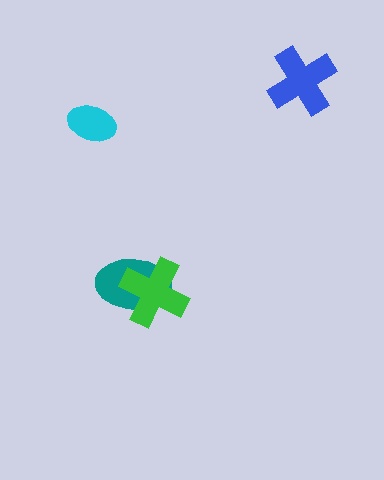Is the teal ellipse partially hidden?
Yes, it is partially covered by another shape.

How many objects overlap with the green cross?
1 object overlaps with the green cross.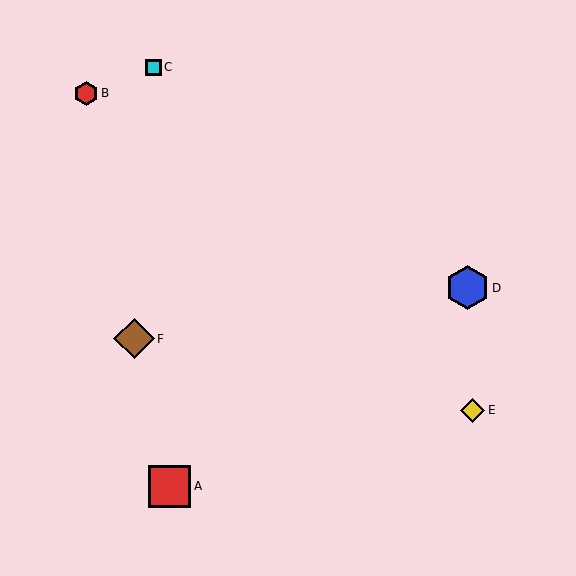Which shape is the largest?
The blue hexagon (labeled D) is the largest.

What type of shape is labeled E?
Shape E is a yellow diamond.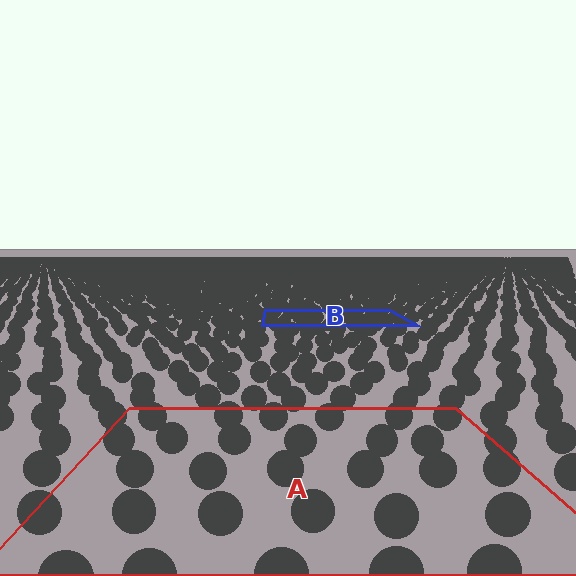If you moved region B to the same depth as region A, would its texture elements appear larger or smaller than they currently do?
They would appear larger. At a closer depth, the same texture elements are projected at a bigger on-screen size.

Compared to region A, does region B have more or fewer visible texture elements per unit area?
Region B has more texture elements per unit area — they are packed more densely because it is farther away.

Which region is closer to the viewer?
Region A is closer. The texture elements there are larger and more spread out.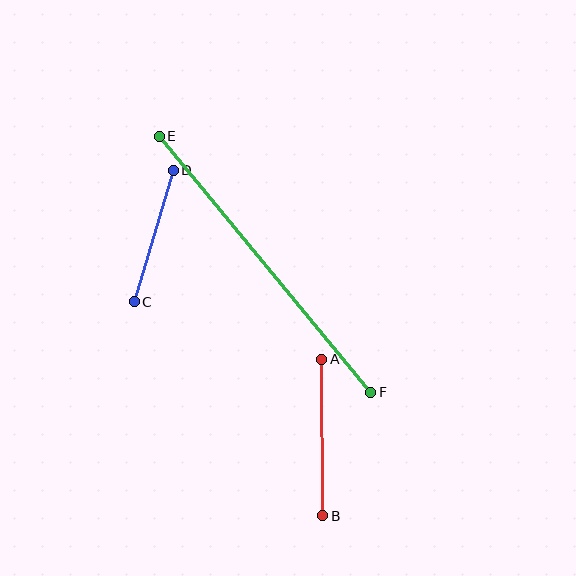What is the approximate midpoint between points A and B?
The midpoint is at approximately (322, 438) pixels.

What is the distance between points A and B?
The distance is approximately 156 pixels.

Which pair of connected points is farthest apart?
Points E and F are farthest apart.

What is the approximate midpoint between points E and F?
The midpoint is at approximately (265, 264) pixels.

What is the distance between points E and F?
The distance is approximately 332 pixels.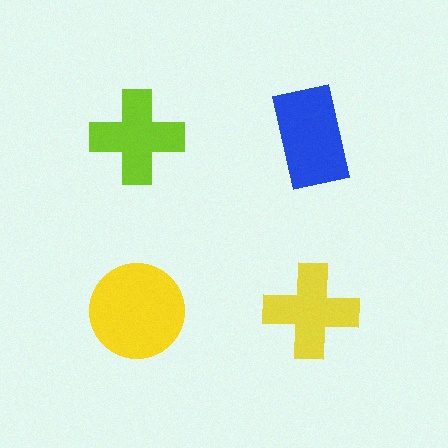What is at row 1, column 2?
A blue rectangle.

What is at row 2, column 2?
A yellow cross.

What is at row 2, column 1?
A yellow circle.